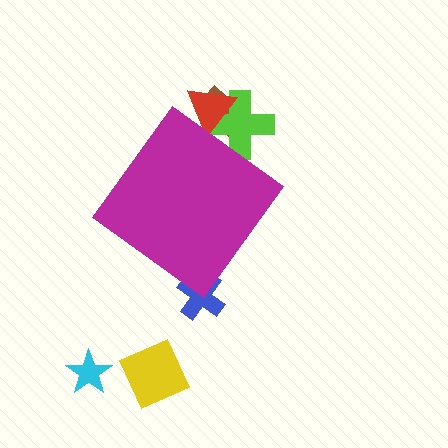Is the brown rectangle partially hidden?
Yes, the brown rectangle is partially hidden behind the magenta diamond.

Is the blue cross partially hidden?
Yes, the blue cross is partially hidden behind the magenta diamond.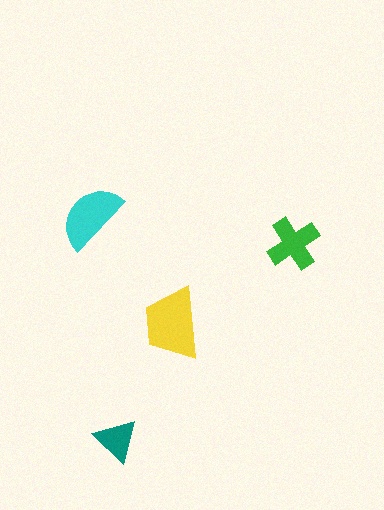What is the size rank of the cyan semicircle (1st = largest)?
2nd.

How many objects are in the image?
There are 4 objects in the image.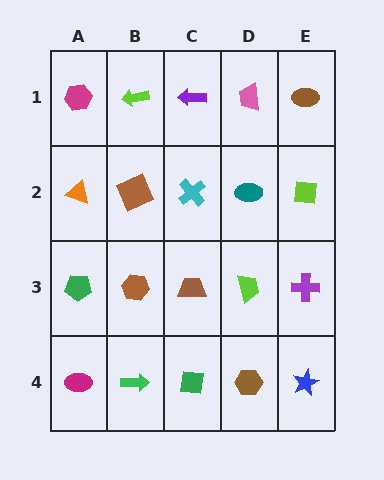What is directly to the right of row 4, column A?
A green arrow.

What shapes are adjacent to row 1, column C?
A cyan cross (row 2, column C), a lime arrow (row 1, column B), a pink trapezoid (row 1, column D).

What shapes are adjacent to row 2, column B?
A lime arrow (row 1, column B), a brown hexagon (row 3, column B), an orange triangle (row 2, column A), a cyan cross (row 2, column C).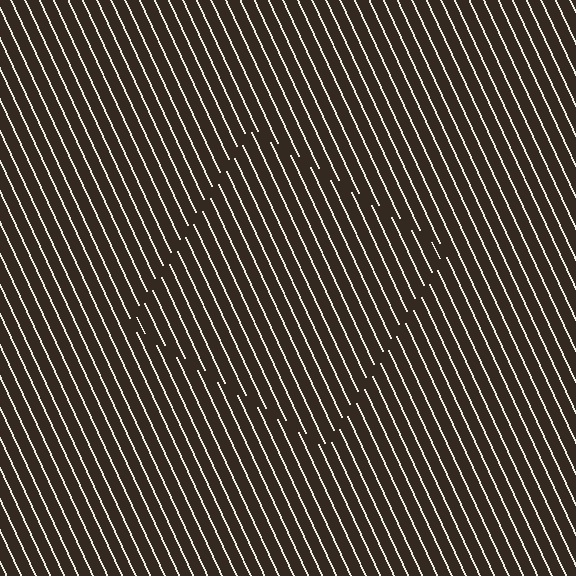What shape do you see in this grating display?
An illusory square. The interior of the shape contains the same grating, shifted by half a period — the contour is defined by the phase discontinuity where line-ends from the inner and outer gratings abut.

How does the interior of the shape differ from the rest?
The interior of the shape contains the same grating, shifted by half a period — the contour is defined by the phase discontinuity where line-ends from the inner and outer gratings abut.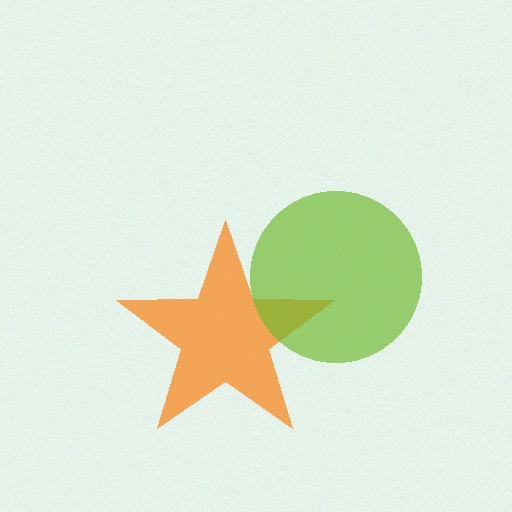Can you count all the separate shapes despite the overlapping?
Yes, there are 2 separate shapes.